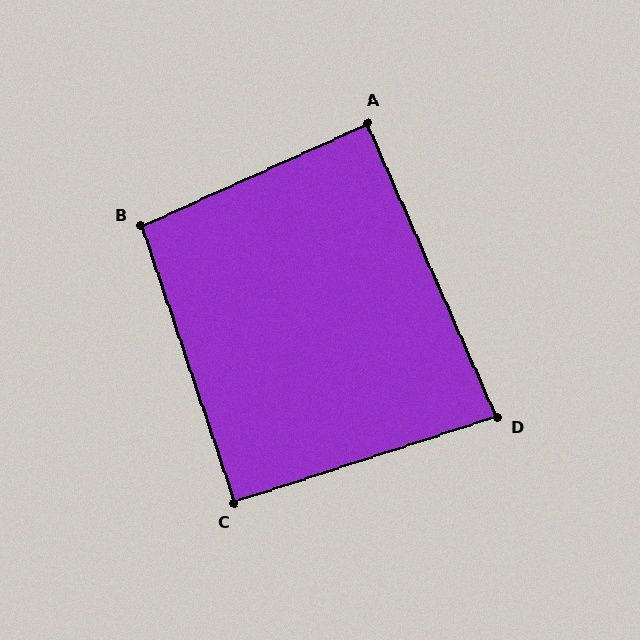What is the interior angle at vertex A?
Approximately 89 degrees (approximately right).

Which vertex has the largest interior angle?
B, at approximately 96 degrees.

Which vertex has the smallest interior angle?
D, at approximately 84 degrees.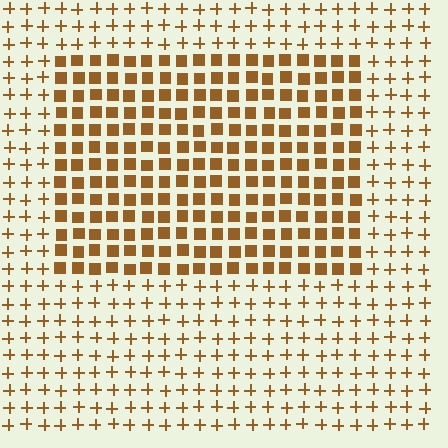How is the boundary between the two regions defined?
The boundary is defined by a change in element shape: squares inside vs. plus signs outside. All elements share the same color and spacing.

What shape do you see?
I see a rectangle.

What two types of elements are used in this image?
The image uses squares inside the rectangle region and plus signs outside it.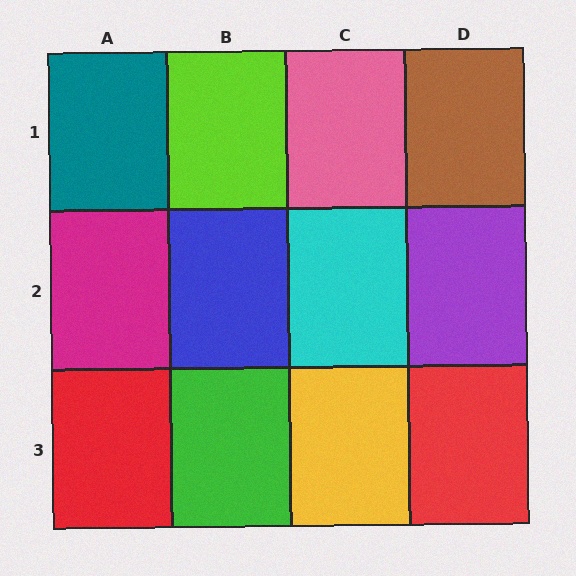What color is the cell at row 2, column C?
Cyan.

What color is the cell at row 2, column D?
Purple.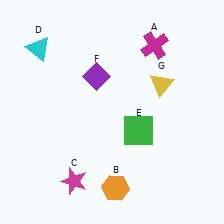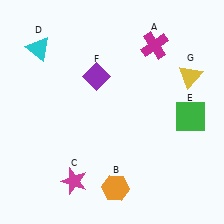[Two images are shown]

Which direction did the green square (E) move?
The green square (E) moved right.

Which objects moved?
The objects that moved are: the green square (E), the yellow triangle (G).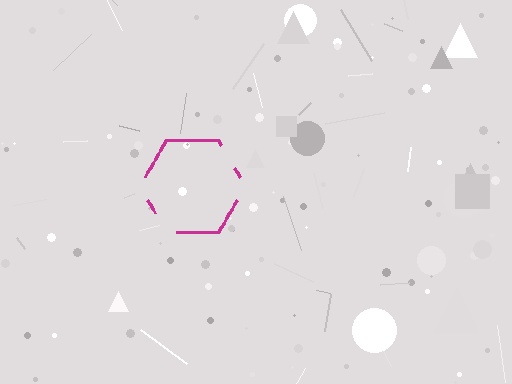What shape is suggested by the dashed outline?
The dashed outline suggests a hexagon.